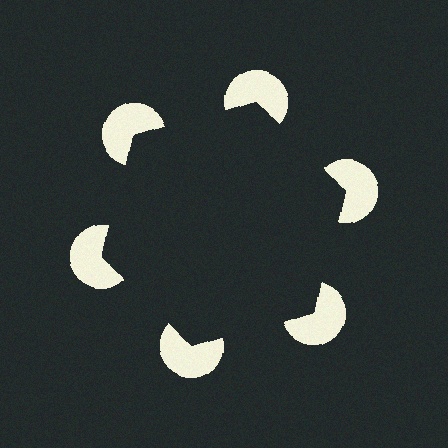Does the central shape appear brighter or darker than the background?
It typically appears slightly darker than the background, even though no actual brightness change is drawn.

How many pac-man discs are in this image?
There are 6 — one at each vertex of the illusory hexagon.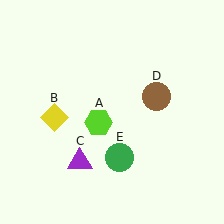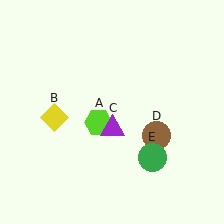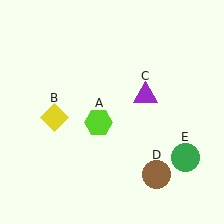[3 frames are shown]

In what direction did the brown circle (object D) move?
The brown circle (object D) moved down.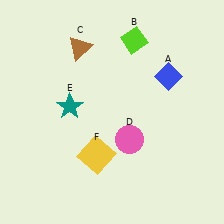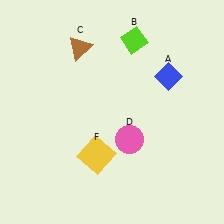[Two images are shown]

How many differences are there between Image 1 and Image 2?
There is 1 difference between the two images.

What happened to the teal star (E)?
The teal star (E) was removed in Image 2. It was in the top-left area of Image 1.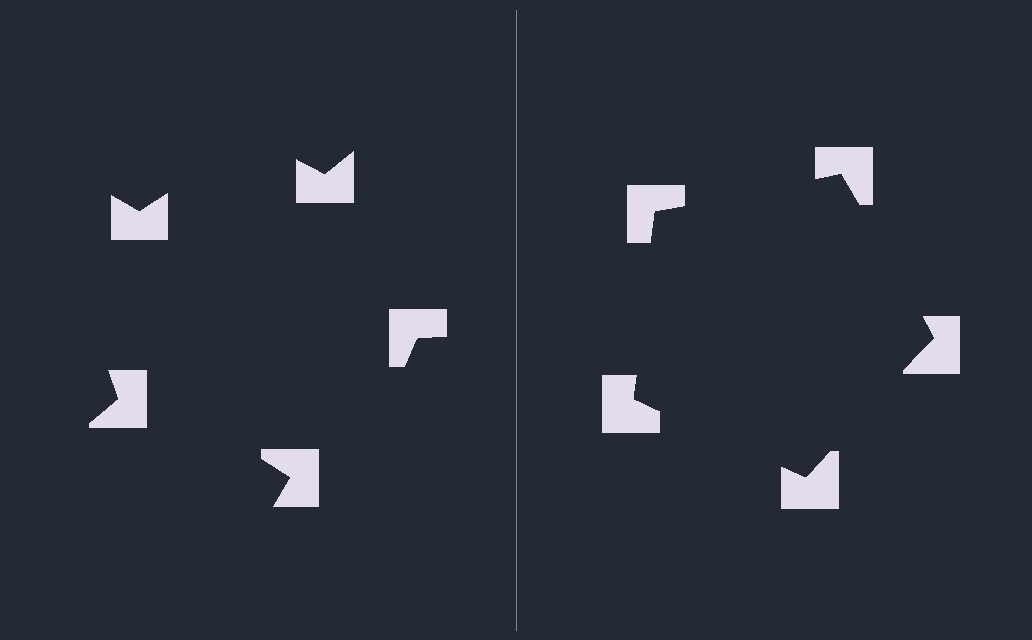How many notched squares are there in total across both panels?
10 — 5 on each side.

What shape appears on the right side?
An illusory pentagon.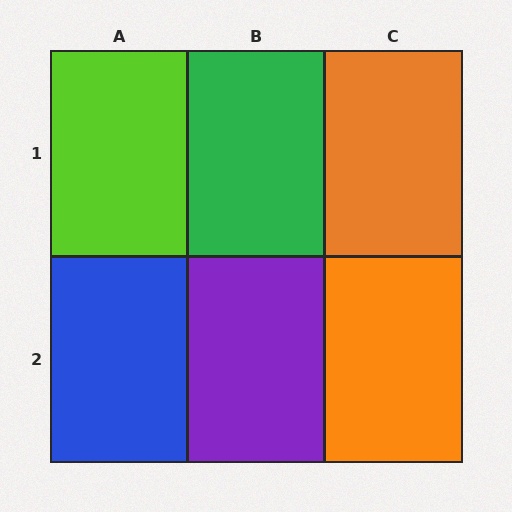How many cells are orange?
2 cells are orange.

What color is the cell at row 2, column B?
Purple.